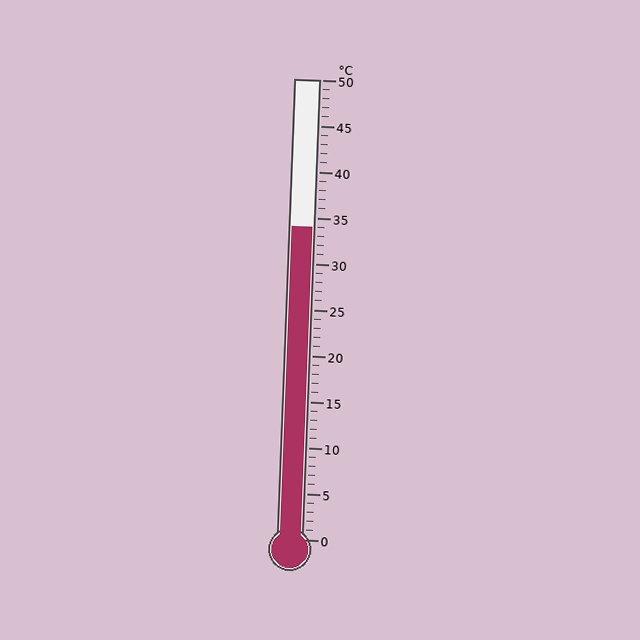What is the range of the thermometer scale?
The thermometer scale ranges from 0°C to 50°C.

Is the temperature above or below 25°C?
The temperature is above 25°C.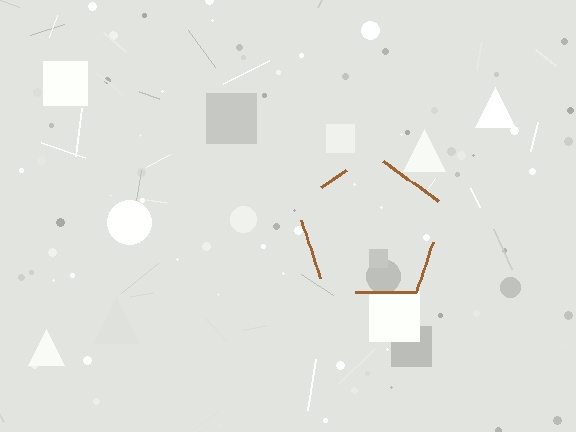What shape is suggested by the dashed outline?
The dashed outline suggests a pentagon.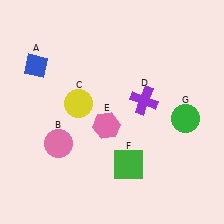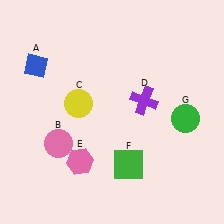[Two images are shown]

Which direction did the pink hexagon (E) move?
The pink hexagon (E) moved down.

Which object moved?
The pink hexagon (E) moved down.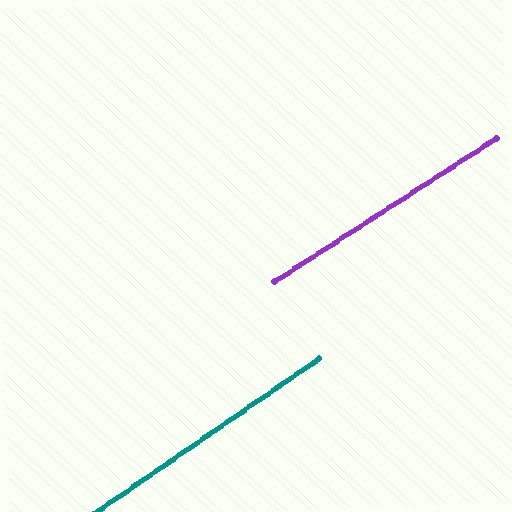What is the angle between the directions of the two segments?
Approximately 2 degrees.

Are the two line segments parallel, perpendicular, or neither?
Parallel — their directions differ by only 1.8°.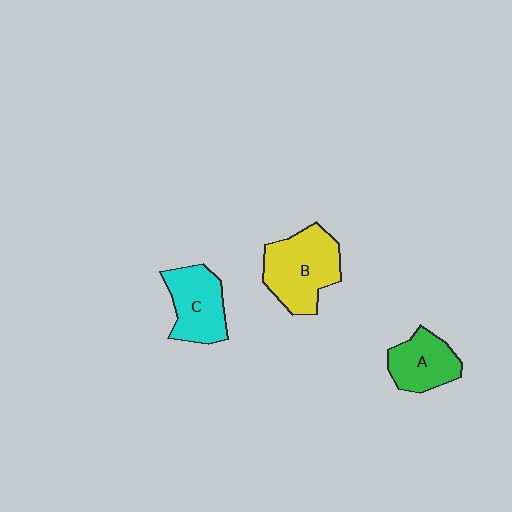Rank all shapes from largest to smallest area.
From largest to smallest: B (yellow), C (cyan), A (green).